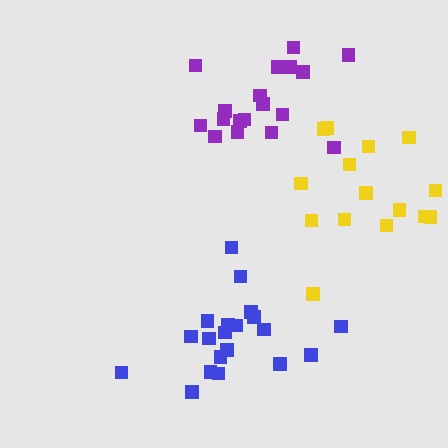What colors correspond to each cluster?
The clusters are colored: purple, blue, yellow.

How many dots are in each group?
Group 1: 18 dots, Group 2: 20 dots, Group 3: 15 dots (53 total).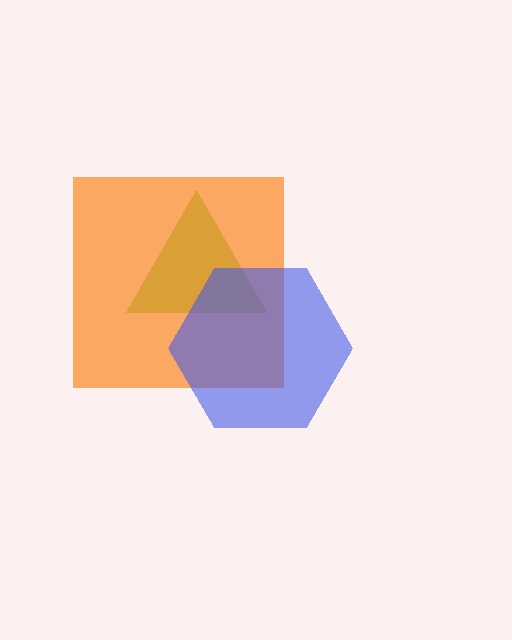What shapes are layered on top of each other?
The layered shapes are: a lime triangle, an orange square, a blue hexagon.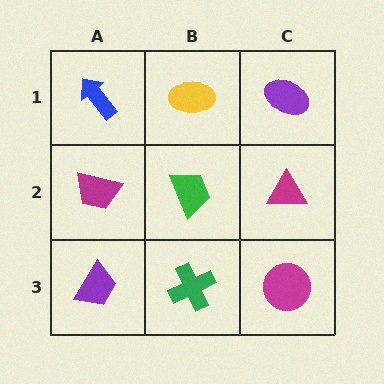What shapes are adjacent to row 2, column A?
A blue arrow (row 1, column A), a purple trapezoid (row 3, column A), a green trapezoid (row 2, column B).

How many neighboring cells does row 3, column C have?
2.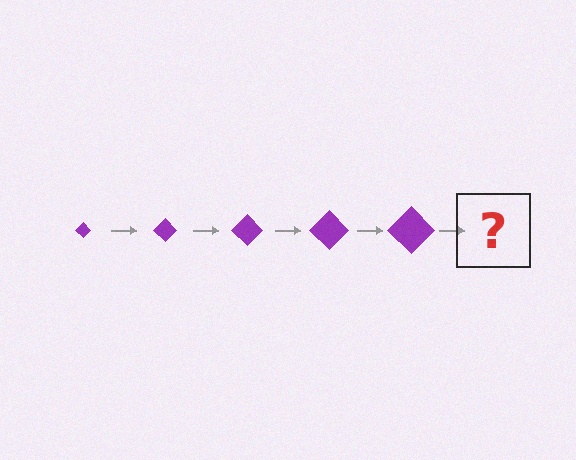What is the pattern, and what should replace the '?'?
The pattern is that the diamond gets progressively larger each step. The '?' should be a purple diamond, larger than the previous one.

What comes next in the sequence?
The next element should be a purple diamond, larger than the previous one.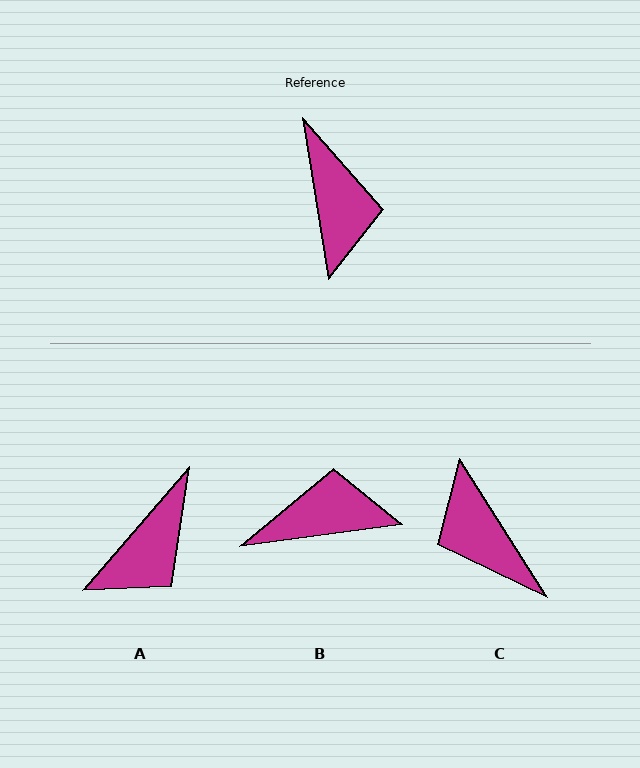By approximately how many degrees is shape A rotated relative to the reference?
Approximately 50 degrees clockwise.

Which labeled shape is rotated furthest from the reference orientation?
C, about 157 degrees away.